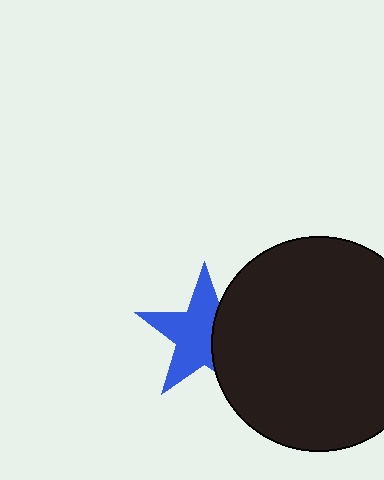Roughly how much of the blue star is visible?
About half of it is visible (roughly 63%).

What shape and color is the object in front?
The object in front is a black circle.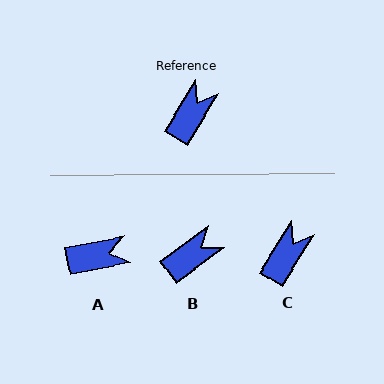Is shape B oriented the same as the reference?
No, it is off by about 21 degrees.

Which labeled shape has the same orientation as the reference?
C.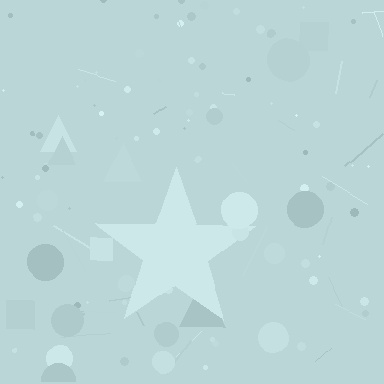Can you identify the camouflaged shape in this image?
The camouflaged shape is a star.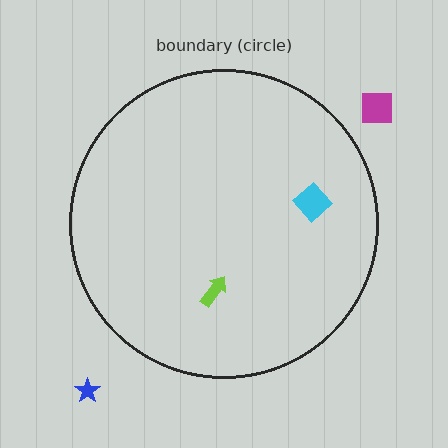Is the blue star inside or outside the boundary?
Outside.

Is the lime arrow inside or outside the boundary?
Inside.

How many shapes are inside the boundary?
2 inside, 2 outside.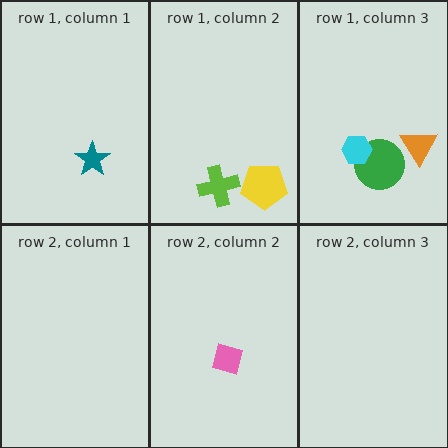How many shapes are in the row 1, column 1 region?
1.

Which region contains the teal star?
The row 1, column 1 region.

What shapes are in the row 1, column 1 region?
The teal star.